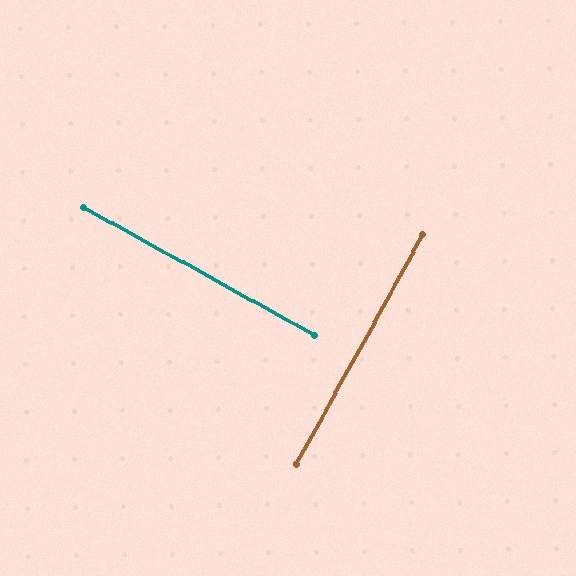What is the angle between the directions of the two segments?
Approximately 90 degrees.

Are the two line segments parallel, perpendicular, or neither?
Perpendicular — they meet at approximately 90°.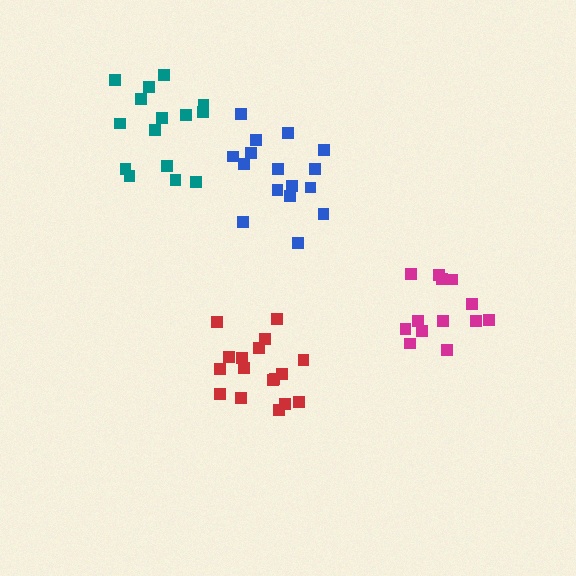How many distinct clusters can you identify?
There are 4 distinct clusters.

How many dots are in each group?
Group 1: 17 dots, Group 2: 15 dots, Group 3: 13 dots, Group 4: 16 dots (61 total).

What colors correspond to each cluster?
The clusters are colored: red, teal, magenta, blue.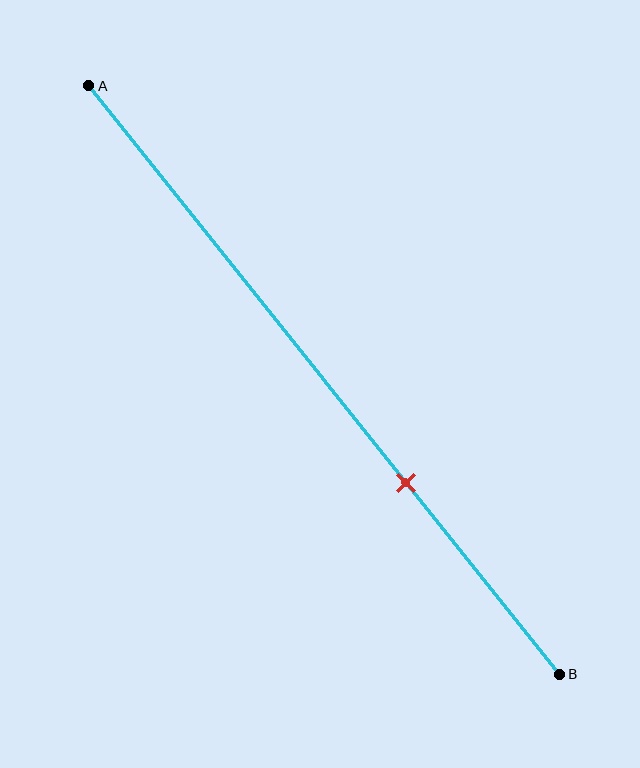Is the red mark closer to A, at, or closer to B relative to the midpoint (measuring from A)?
The red mark is closer to point B than the midpoint of segment AB.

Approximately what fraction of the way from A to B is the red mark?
The red mark is approximately 65% of the way from A to B.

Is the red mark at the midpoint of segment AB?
No, the mark is at about 65% from A, not at the 50% midpoint.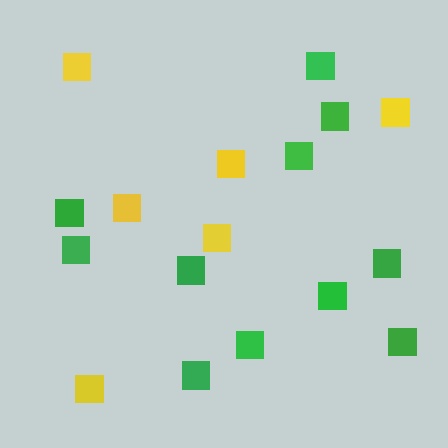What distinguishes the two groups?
There are 2 groups: one group of yellow squares (6) and one group of green squares (11).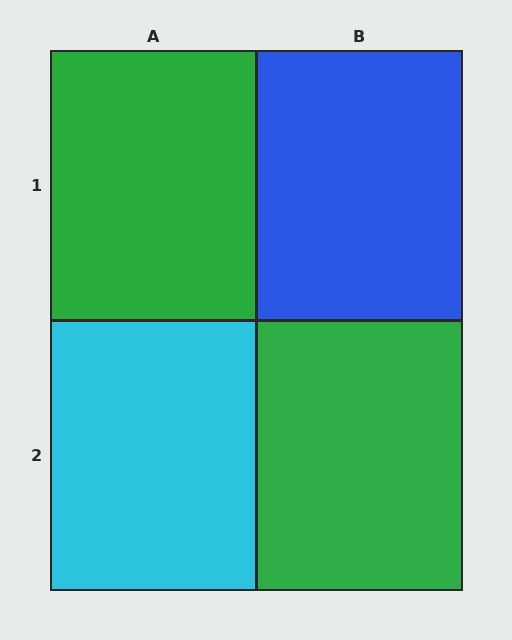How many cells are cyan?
1 cell is cyan.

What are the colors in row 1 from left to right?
Green, blue.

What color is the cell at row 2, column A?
Cyan.